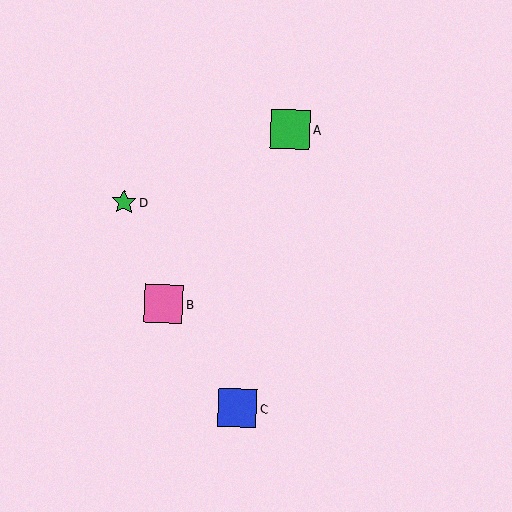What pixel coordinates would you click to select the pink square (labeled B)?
Click at (164, 304) to select the pink square B.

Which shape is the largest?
The green square (labeled A) is the largest.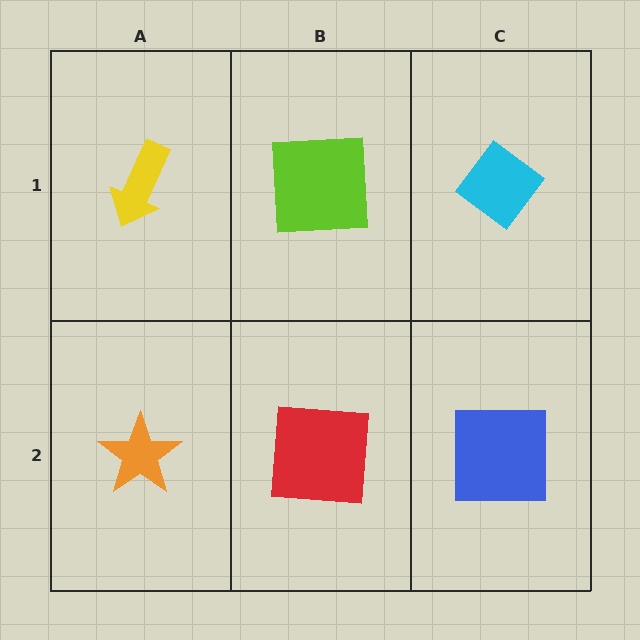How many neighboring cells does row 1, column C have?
2.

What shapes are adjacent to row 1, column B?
A red square (row 2, column B), a yellow arrow (row 1, column A), a cyan diamond (row 1, column C).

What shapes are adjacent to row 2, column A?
A yellow arrow (row 1, column A), a red square (row 2, column B).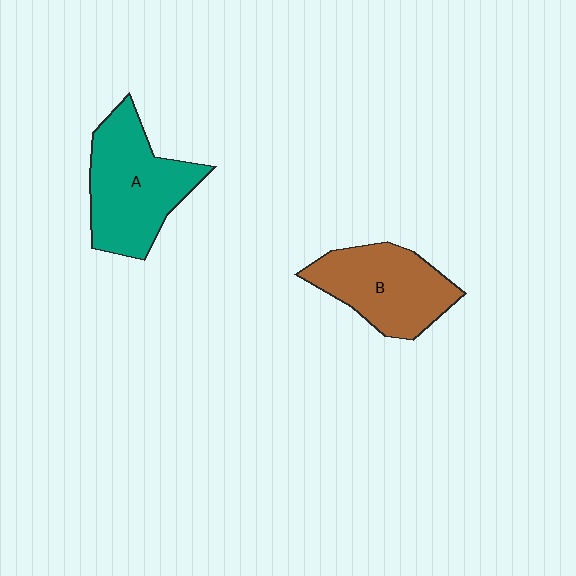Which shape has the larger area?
Shape A (teal).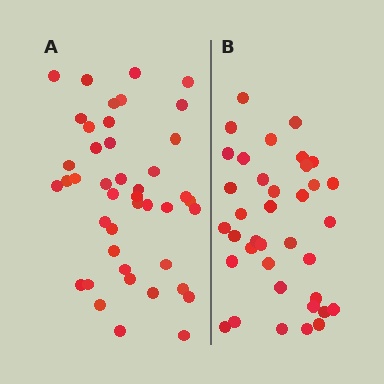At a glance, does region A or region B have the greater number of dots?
Region A (the left region) has more dots.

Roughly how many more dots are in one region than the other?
Region A has about 6 more dots than region B.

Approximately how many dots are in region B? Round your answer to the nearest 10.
About 40 dots. (The exact count is 37, which rounds to 40.)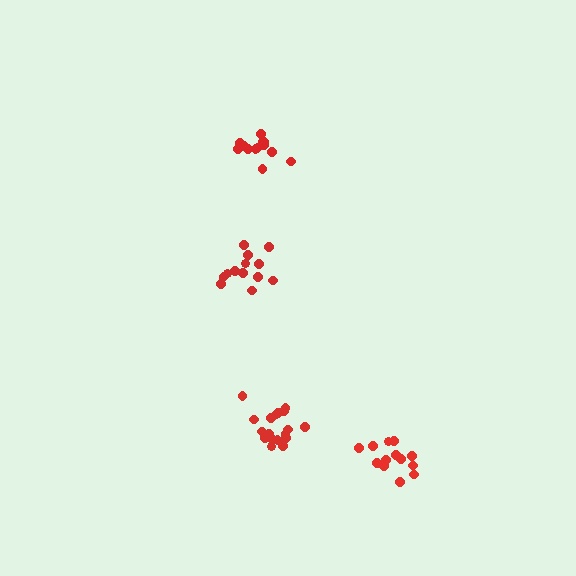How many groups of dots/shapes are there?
There are 4 groups.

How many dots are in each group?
Group 1: 19 dots, Group 2: 13 dots, Group 3: 13 dots, Group 4: 13 dots (58 total).